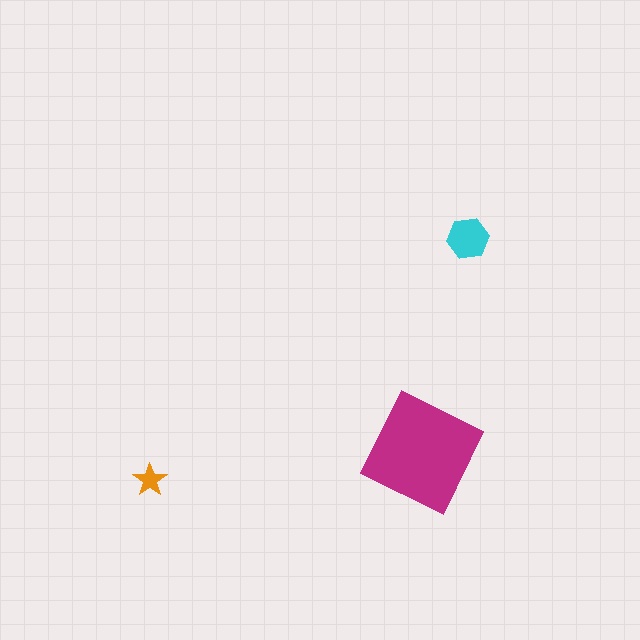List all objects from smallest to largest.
The orange star, the cyan hexagon, the magenta square.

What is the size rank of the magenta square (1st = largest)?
1st.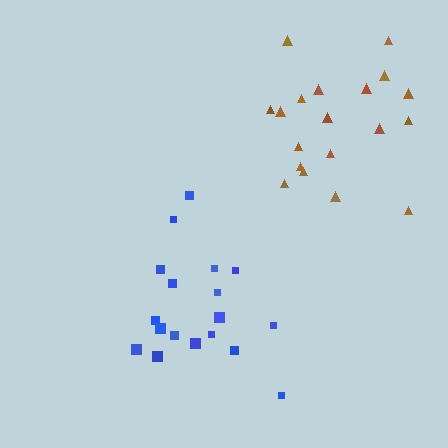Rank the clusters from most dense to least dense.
blue, brown.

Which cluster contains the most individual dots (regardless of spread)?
Brown (19).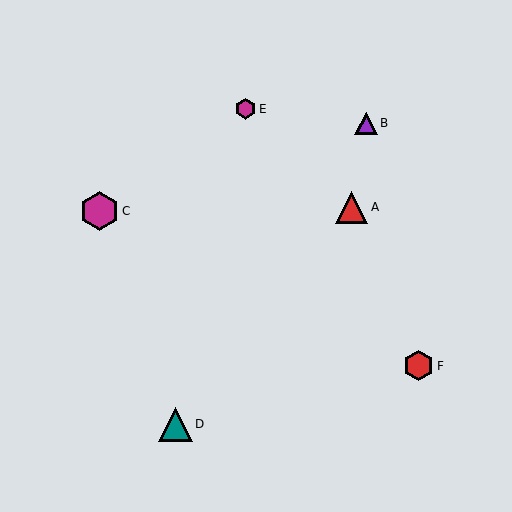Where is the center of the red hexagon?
The center of the red hexagon is at (418, 366).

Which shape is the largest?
The magenta hexagon (labeled C) is the largest.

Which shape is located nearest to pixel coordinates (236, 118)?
The magenta hexagon (labeled E) at (246, 109) is nearest to that location.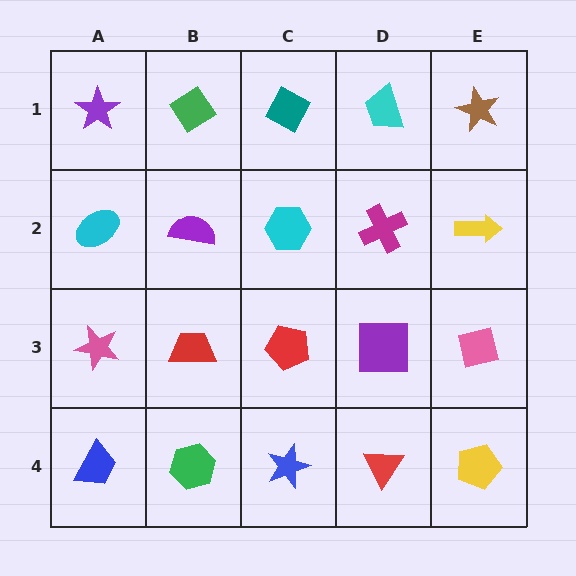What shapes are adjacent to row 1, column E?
A yellow arrow (row 2, column E), a cyan trapezoid (row 1, column D).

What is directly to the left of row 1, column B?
A purple star.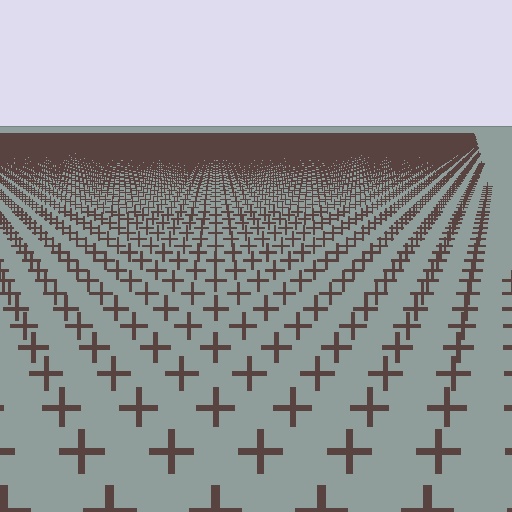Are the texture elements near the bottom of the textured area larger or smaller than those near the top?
Larger. Near the bottom, elements are closer to the viewer and appear at a bigger on-screen size.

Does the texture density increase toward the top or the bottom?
Density increases toward the top.